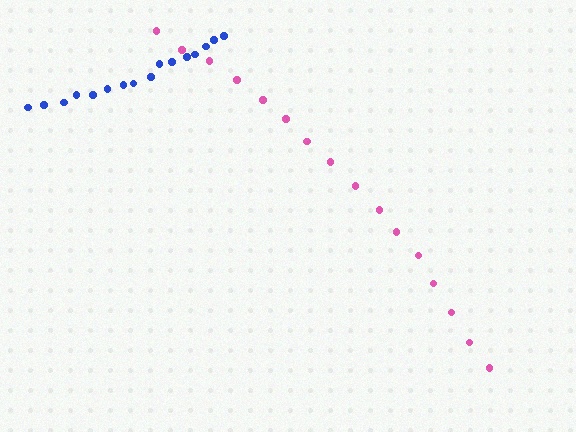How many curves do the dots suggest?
There are 2 distinct paths.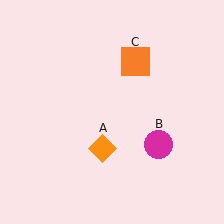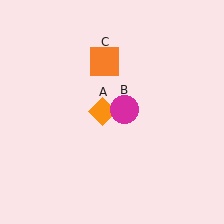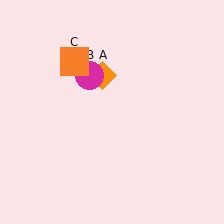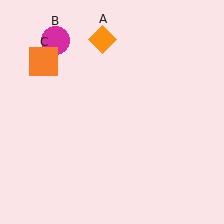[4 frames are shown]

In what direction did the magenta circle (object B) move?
The magenta circle (object B) moved up and to the left.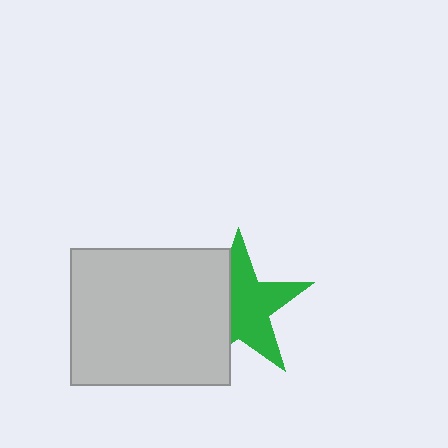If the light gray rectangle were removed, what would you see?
You would see the complete green star.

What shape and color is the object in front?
The object in front is a light gray rectangle.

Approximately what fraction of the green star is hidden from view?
Roughly 40% of the green star is hidden behind the light gray rectangle.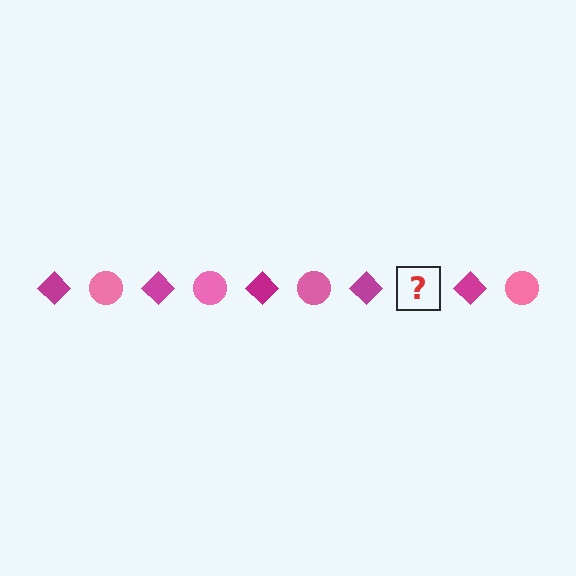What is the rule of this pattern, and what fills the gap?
The rule is that the pattern alternates between magenta diamond and pink circle. The gap should be filled with a pink circle.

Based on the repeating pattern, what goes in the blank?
The blank should be a pink circle.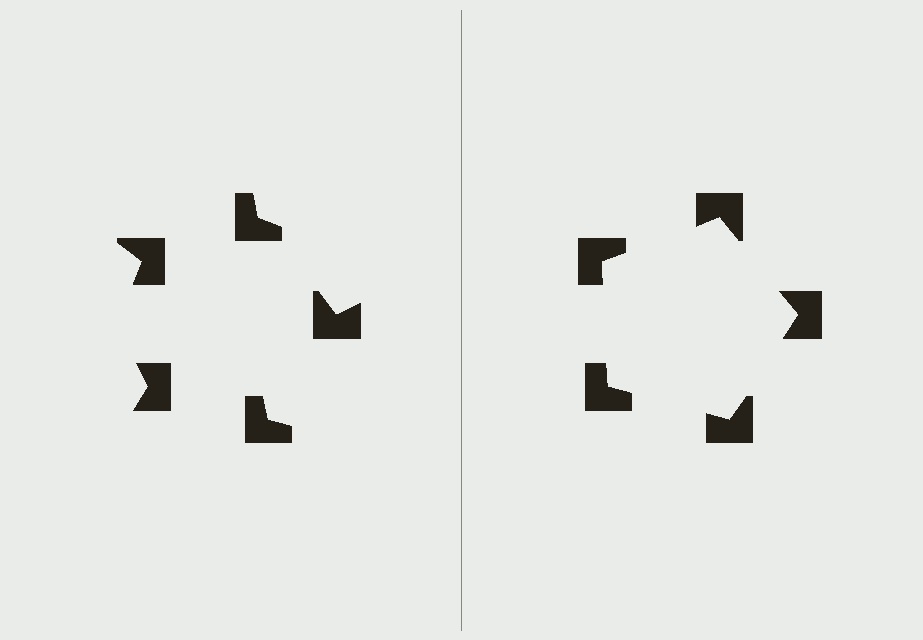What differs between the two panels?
The notched squares are positioned identically on both sides; only the wedge orientations differ. On the right they align to a pentagon; on the left they are misaligned.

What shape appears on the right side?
An illusory pentagon.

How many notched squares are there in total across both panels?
10 — 5 on each side.